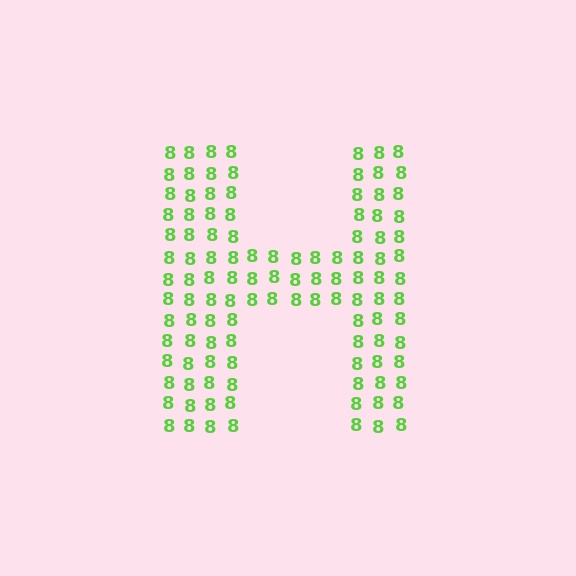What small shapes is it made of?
It is made of small digit 8's.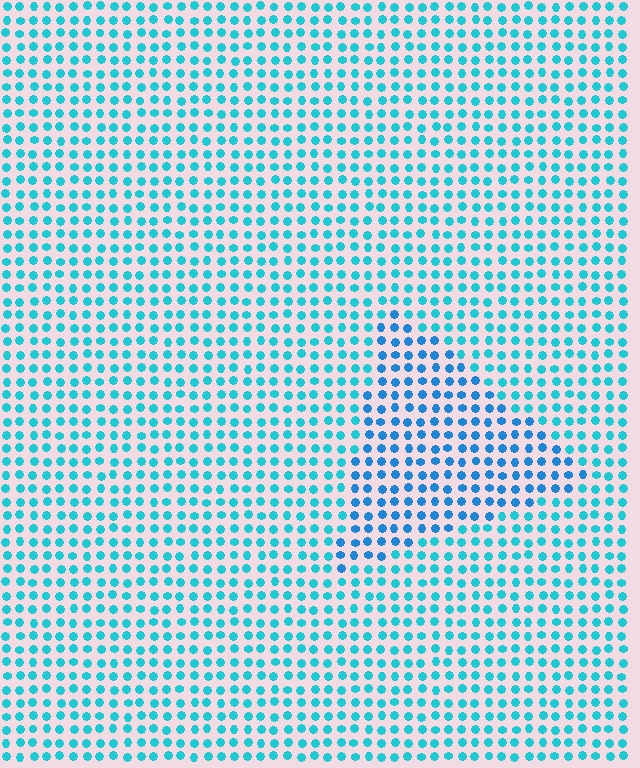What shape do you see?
I see a triangle.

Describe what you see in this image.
The image is filled with small cyan elements in a uniform arrangement. A triangle-shaped region is visible where the elements are tinted to a slightly different hue, forming a subtle color boundary.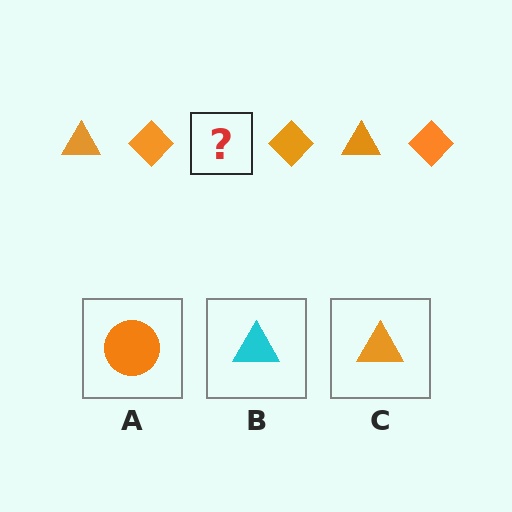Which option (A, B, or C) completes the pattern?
C.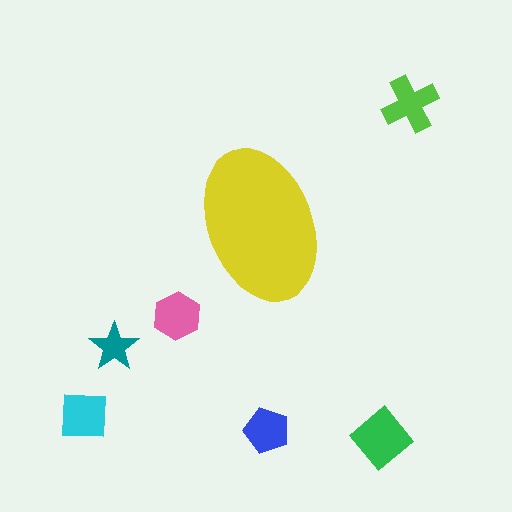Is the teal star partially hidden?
No, the teal star is fully visible.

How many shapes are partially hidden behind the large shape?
0 shapes are partially hidden.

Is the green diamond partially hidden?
No, the green diamond is fully visible.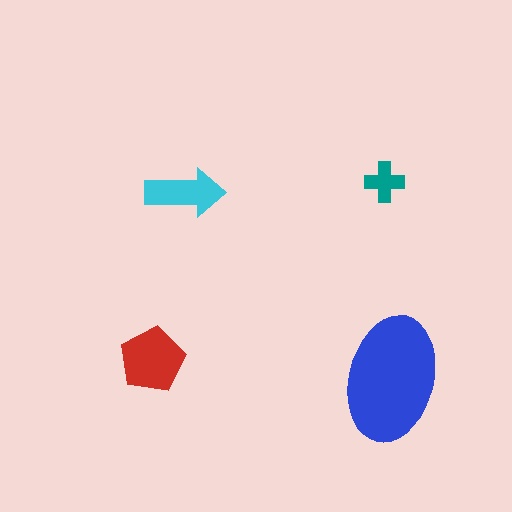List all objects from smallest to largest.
The teal cross, the cyan arrow, the red pentagon, the blue ellipse.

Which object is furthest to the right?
The blue ellipse is rightmost.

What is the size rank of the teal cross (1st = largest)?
4th.